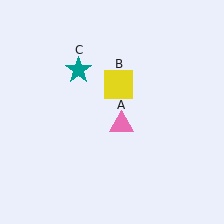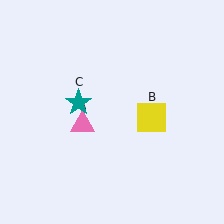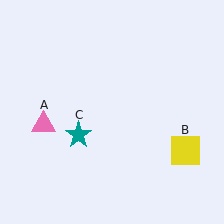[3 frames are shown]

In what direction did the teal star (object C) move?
The teal star (object C) moved down.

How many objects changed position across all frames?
3 objects changed position: pink triangle (object A), yellow square (object B), teal star (object C).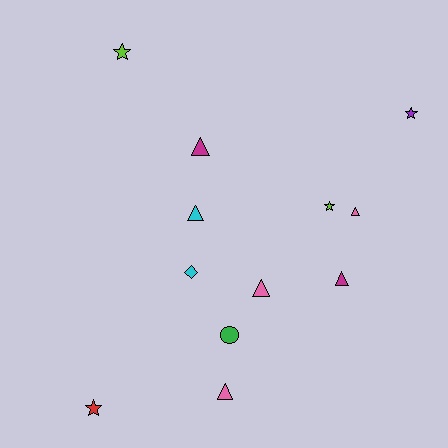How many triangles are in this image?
There are 6 triangles.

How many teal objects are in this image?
There are no teal objects.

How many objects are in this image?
There are 12 objects.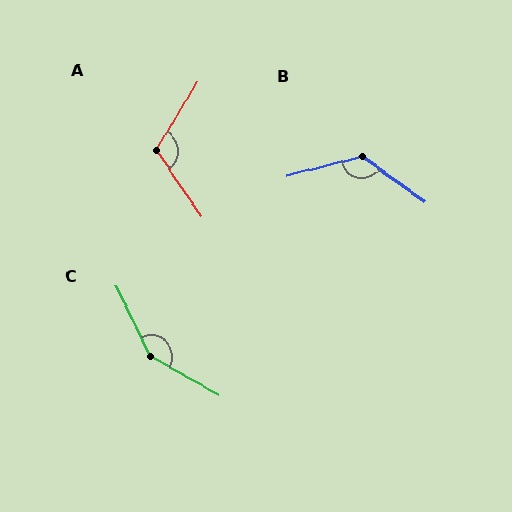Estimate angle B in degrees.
Approximately 130 degrees.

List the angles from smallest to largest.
A (114°), B (130°), C (145°).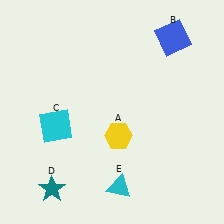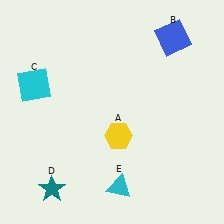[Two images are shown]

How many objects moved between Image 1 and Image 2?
1 object moved between the two images.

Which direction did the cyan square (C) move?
The cyan square (C) moved up.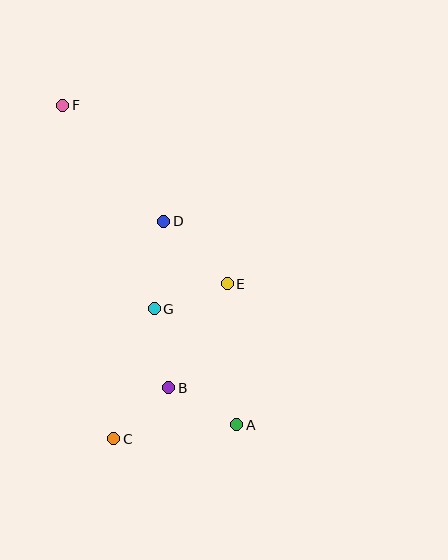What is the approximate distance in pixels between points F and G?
The distance between F and G is approximately 223 pixels.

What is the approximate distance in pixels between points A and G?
The distance between A and G is approximately 142 pixels.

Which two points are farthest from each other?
Points A and F are farthest from each other.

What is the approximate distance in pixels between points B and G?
The distance between B and G is approximately 80 pixels.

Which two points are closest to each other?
Points B and C are closest to each other.